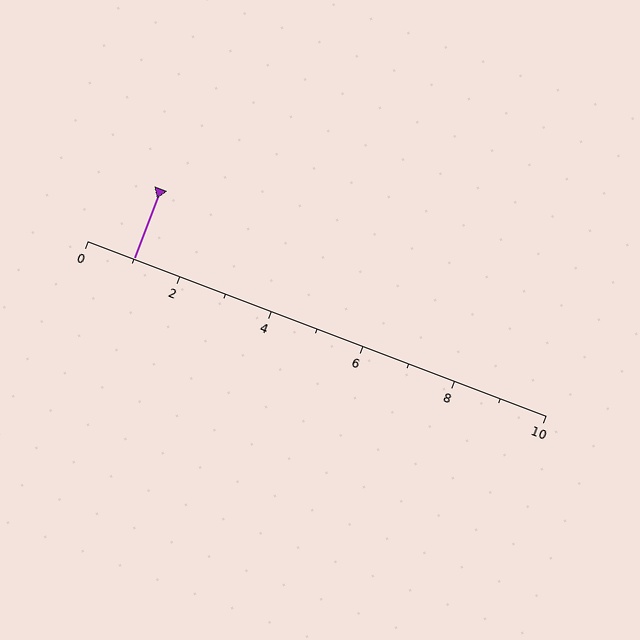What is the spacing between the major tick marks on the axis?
The major ticks are spaced 2 apart.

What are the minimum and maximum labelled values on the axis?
The axis runs from 0 to 10.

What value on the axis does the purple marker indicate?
The marker indicates approximately 1.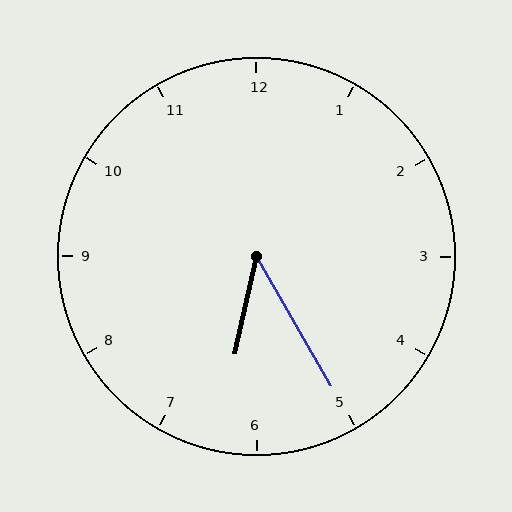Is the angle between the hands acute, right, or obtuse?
It is acute.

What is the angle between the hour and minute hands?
Approximately 42 degrees.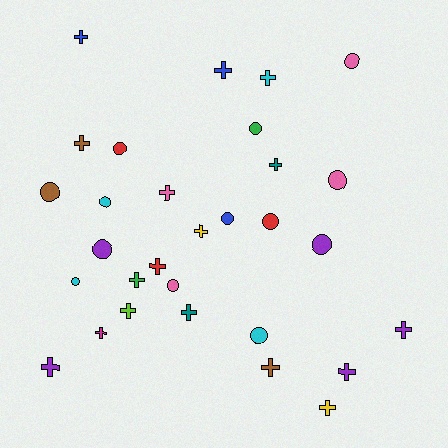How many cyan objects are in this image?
There are 4 cyan objects.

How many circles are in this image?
There are 13 circles.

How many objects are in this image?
There are 30 objects.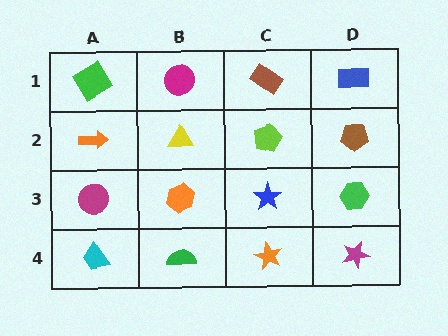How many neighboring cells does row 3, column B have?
4.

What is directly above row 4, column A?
A magenta circle.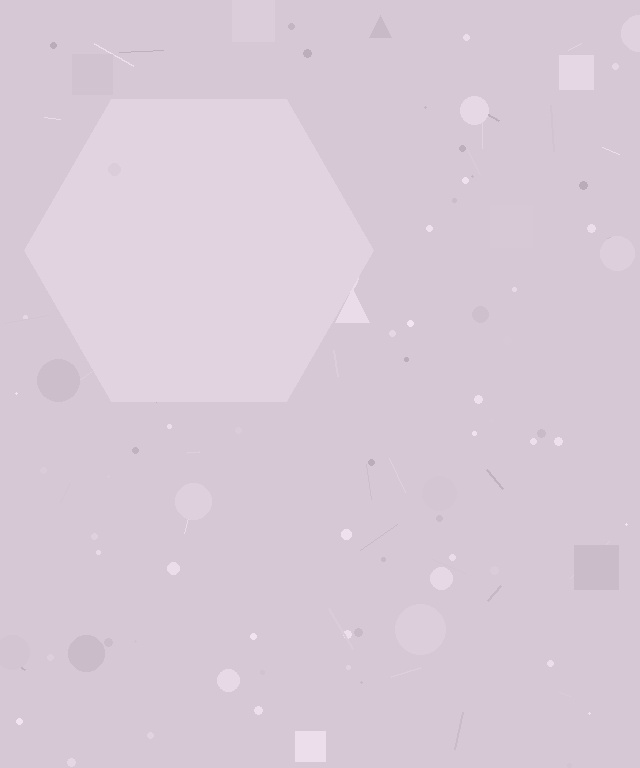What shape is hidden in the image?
A hexagon is hidden in the image.